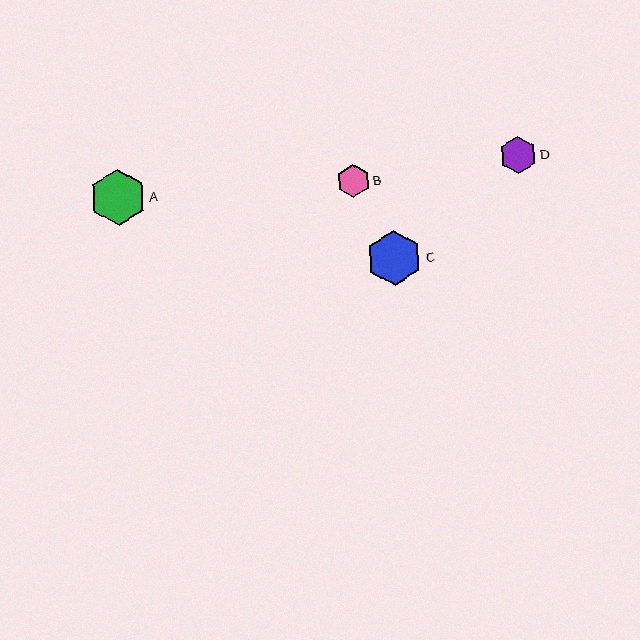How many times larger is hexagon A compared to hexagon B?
Hexagon A is approximately 1.7 times the size of hexagon B.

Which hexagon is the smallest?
Hexagon B is the smallest with a size of approximately 33 pixels.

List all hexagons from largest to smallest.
From largest to smallest: A, C, D, B.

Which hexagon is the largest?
Hexagon A is the largest with a size of approximately 56 pixels.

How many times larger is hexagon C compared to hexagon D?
Hexagon C is approximately 1.5 times the size of hexagon D.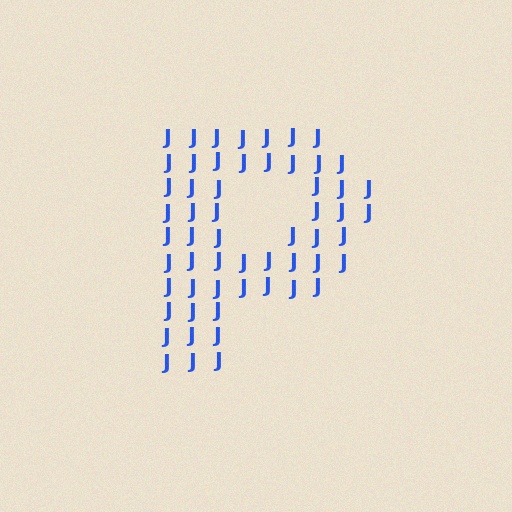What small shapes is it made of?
It is made of small letter J's.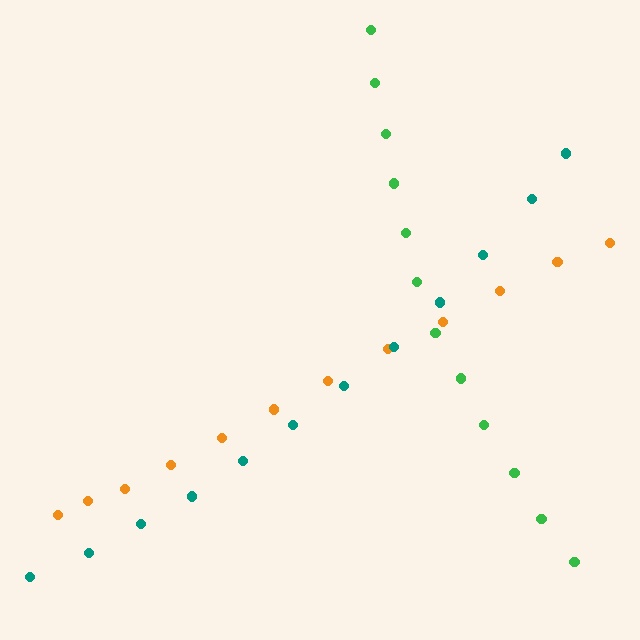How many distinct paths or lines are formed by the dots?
There are 3 distinct paths.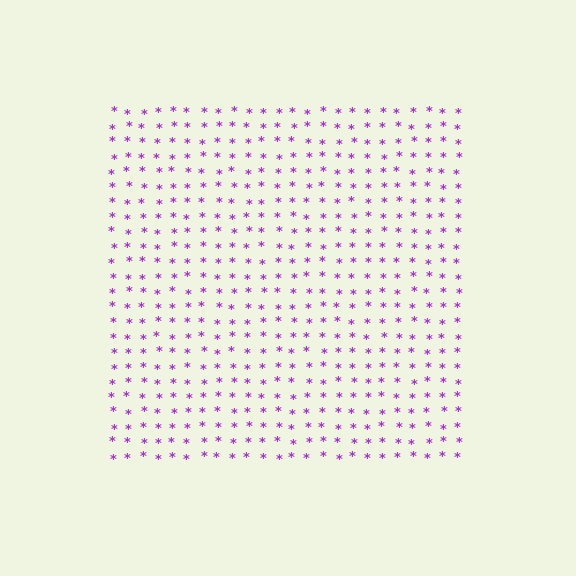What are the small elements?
The small elements are asterisks.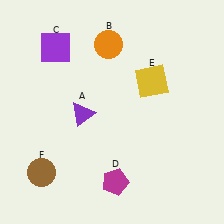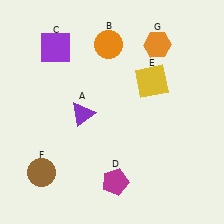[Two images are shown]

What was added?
An orange hexagon (G) was added in Image 2.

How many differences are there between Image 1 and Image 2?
There is 1 difference between the two images.